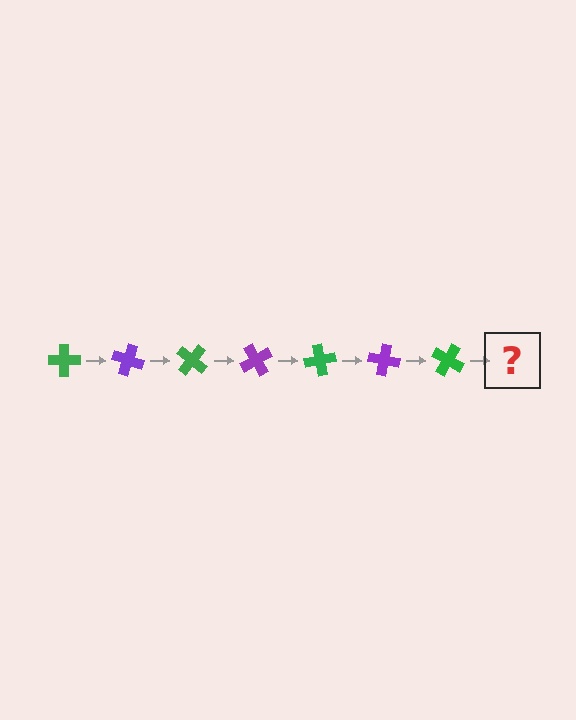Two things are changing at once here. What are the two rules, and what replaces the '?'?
The two rules are that it rotates 20 degrees each step and the color cycles through green and purple. The '?' should be a purple cross, rotated 140 degrees from the start.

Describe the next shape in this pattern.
It should be a purple cross, rotated 140 degrees from the start.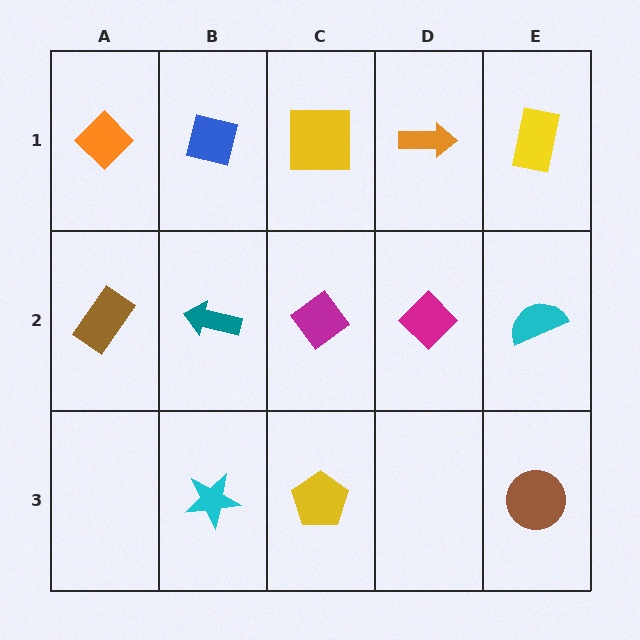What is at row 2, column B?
A teal arrow.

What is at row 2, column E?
A cyan semicircle.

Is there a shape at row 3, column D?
No, that cell is empty.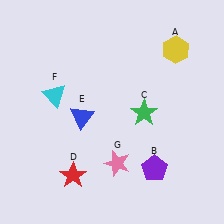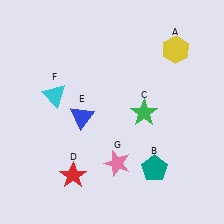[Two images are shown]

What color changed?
The pentagon (B) changed from purple in Image 1 to teal in Image 2.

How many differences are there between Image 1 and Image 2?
There is 1 difference between the two images.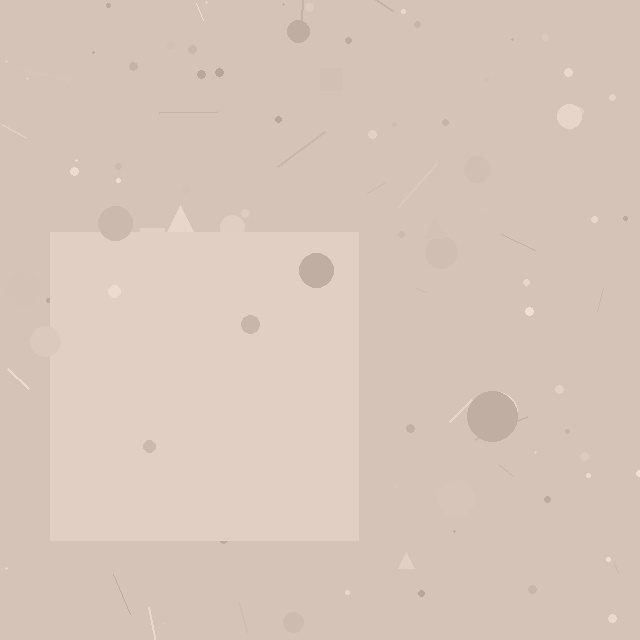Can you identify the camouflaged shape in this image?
The camouflaged shape is a square.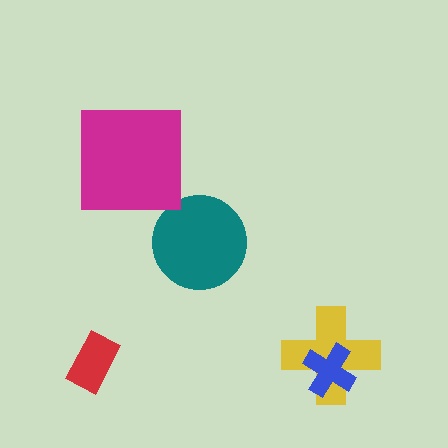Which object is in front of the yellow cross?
The blue cross is in front of the yellow cross.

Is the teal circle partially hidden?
No, no other shape covers it.